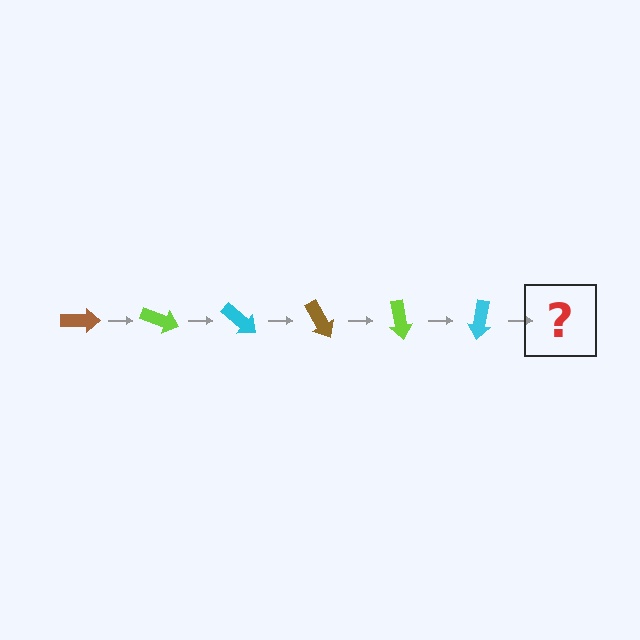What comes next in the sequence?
The next element should be a brown arrow, rotated 120 degrees from the start.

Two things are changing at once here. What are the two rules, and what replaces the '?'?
The two rules are that it rotates 20 degrees each step and the color cycles through brown, lime, and cyan. The '?' should be a brown arrow, rotated 120 degrees from the start.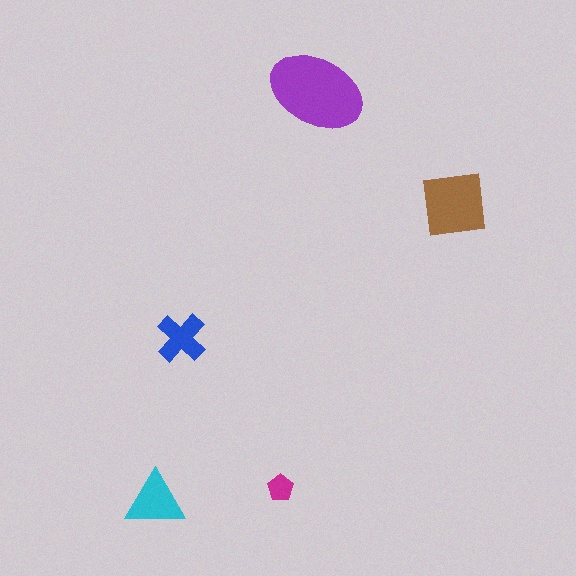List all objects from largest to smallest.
The purple ellipse, the brown square, the cyan triangle, the blue cross, the magenta pentagon.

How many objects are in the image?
There are 5 objects in the image.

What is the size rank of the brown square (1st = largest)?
2nd.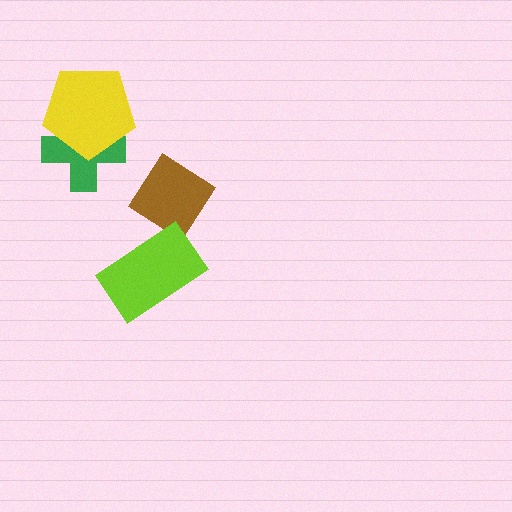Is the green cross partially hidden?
Yes, it is partially covered by another shape.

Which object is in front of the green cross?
The yellow pentagon is in front of the green cross.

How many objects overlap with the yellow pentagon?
1 object overlaps with the yellow pentagon.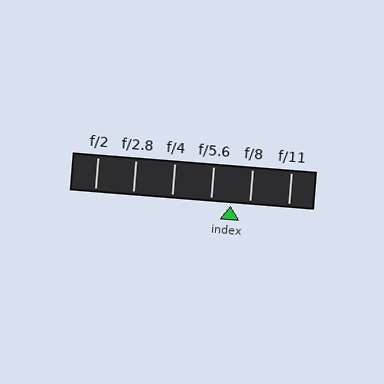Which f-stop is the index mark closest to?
The index mark is closest to f/8.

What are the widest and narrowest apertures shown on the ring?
The widest aperture shown is f/2 and the narrowest is f/11.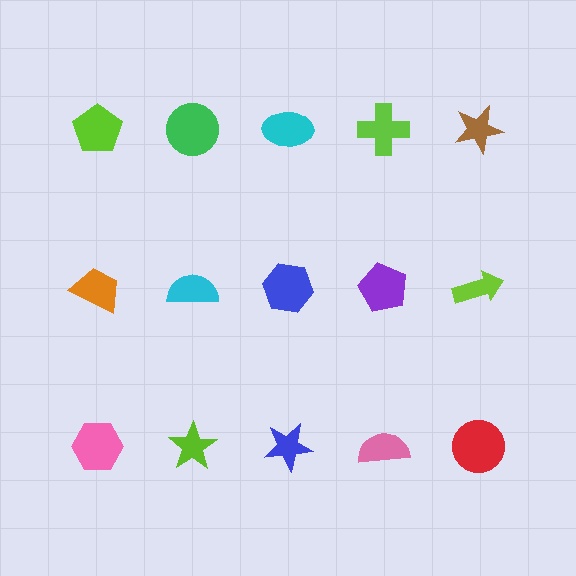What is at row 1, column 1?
A lime pentagon.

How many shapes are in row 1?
5 shapes.